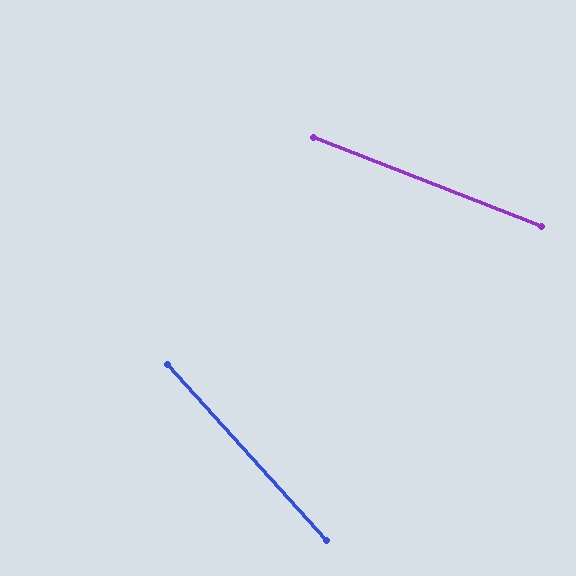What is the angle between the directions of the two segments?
Approximately 27 degrees.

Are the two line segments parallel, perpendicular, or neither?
Neither parallel nor perpendicular — they differ by about 27°.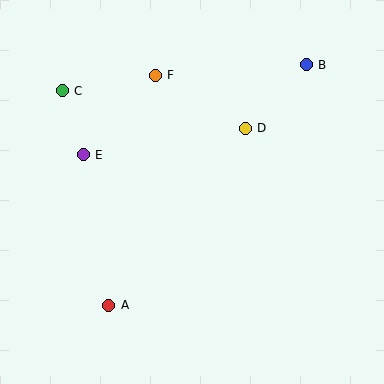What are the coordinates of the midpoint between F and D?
The midpoint between F and D is at (200, 102).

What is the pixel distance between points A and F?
The distance between A and F is 235 pixels.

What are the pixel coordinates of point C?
Point C is at (62, 91).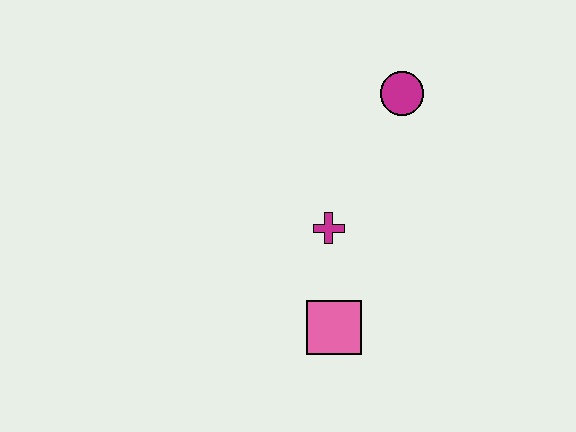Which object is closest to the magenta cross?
The pink square is closest to the magenta cross.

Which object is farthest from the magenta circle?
The pink square is farthest from the magenta circle.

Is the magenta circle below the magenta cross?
No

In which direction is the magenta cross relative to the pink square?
The magenta cross is above the pink square.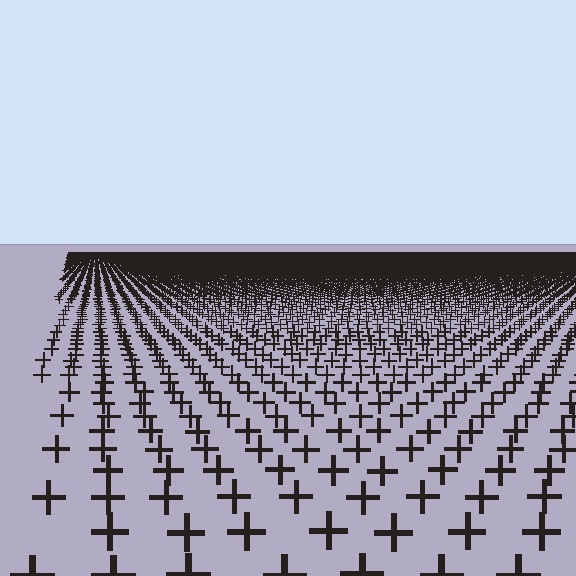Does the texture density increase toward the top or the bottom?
Density increases toward the top.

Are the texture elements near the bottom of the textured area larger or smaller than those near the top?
Larger. Near the bottom, elements are closer to the viewer and appear at a bigger on-screen size.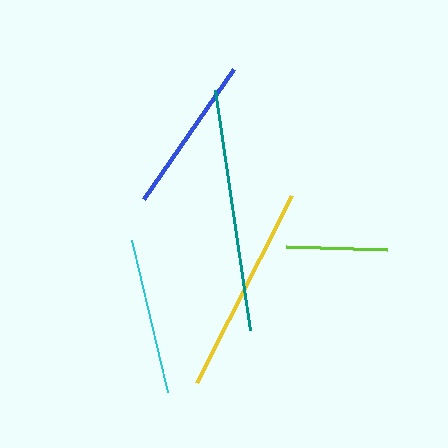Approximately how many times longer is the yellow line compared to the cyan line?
The yellow line is approximately 1.3 times the length of the cyan line.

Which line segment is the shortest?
The lime line is the shortest at approximately 101 pixels.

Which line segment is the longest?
The teal line is the longest at approximately 243 pixels.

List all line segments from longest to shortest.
From longest to shortest: teal, yellow, blue, cyan, lime.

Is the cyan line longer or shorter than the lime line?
The cyan line is longer than the lime line.